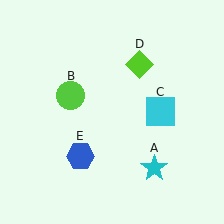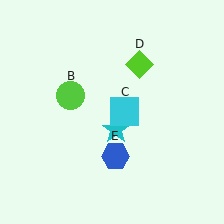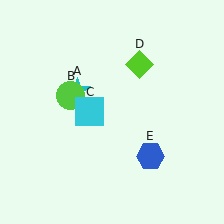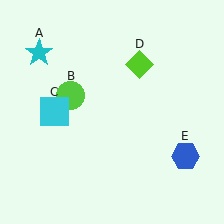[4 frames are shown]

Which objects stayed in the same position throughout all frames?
Lime circle (object B) and lime diamond (object D) remained stationary.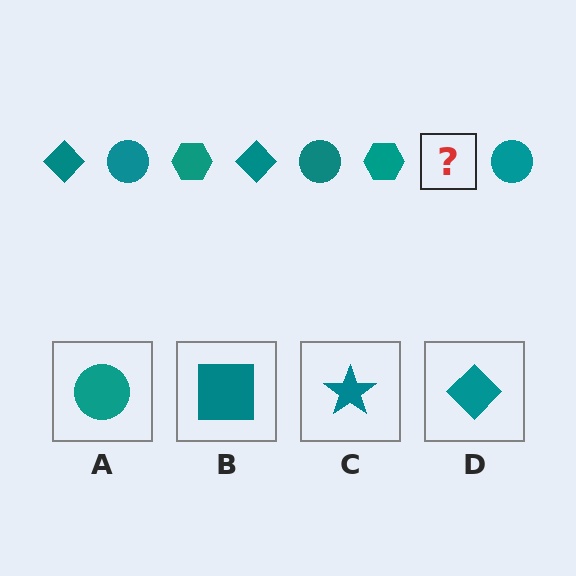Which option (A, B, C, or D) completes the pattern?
D.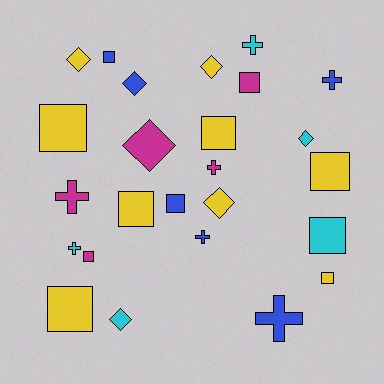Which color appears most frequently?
Yellow, with 9 objects.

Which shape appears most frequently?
Square, with 11 objects.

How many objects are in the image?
There are 25 objects.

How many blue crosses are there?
There are 3 blue crosses.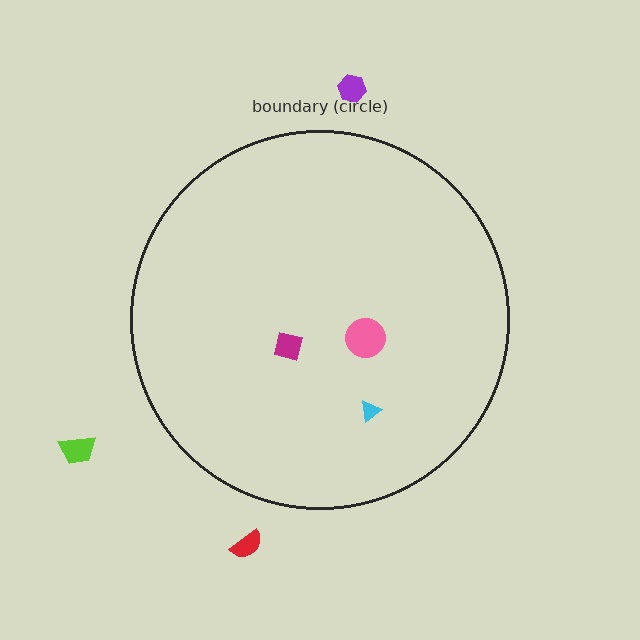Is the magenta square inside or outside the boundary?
Inside.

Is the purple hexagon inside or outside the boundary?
Outside.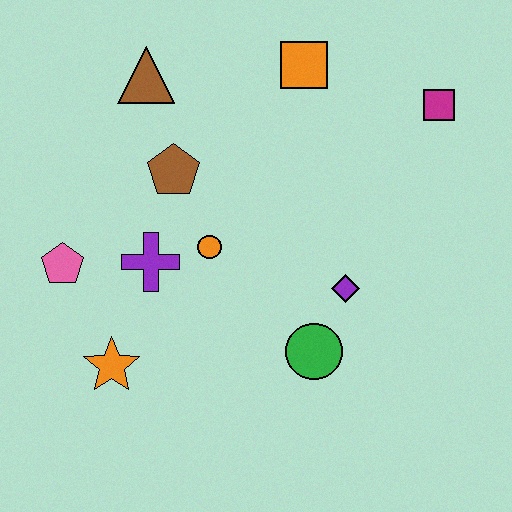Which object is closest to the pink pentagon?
The purple cross is closest to the pink pentagon.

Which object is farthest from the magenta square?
The orange star is farthest from the magenta square.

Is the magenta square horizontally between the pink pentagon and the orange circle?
No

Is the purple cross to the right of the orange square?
No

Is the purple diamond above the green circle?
Yes